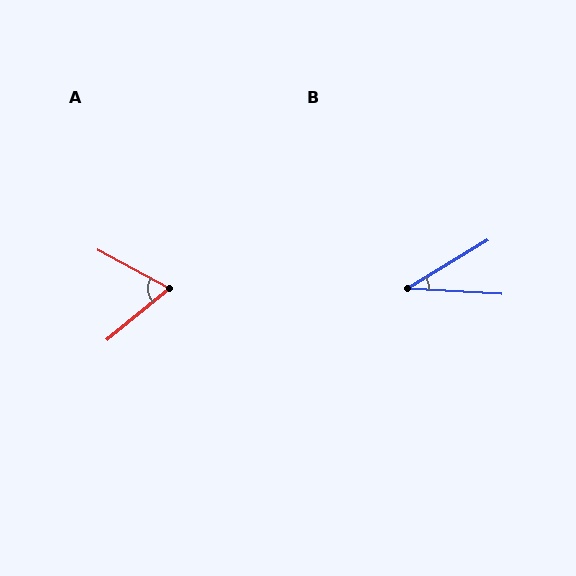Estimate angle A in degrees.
Approximately 68 degrees.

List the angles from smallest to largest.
B (34°), A (68°).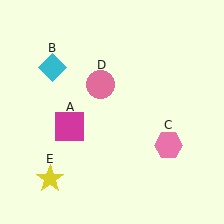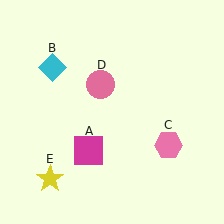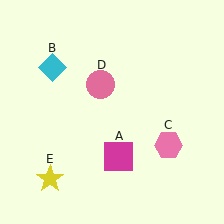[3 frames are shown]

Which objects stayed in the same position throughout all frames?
Cyan diamond (object B) and pink hexagon (object C) and pink circle (object D) and yellow star (object E) remained stationary.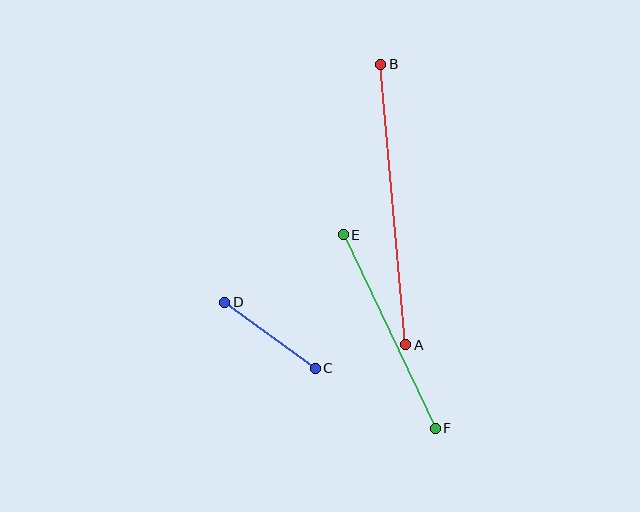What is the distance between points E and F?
The distance is approximately 214 pixels.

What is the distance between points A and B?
The distance is approximately 282 pixels.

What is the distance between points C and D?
The distance is approximately 112 pixels.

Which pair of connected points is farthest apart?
Points A and B are farthest apart.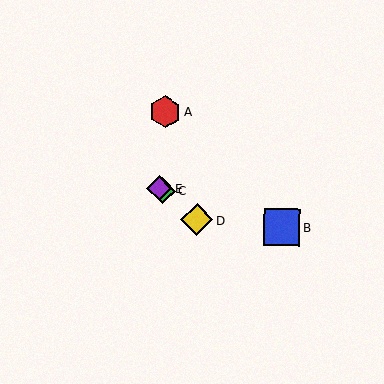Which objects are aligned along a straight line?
Objects C, D, E are aligned along a straight line.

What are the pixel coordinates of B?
Object B is at (282, 227).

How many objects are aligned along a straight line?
3 objects (C, D, E) are aligned along a straight line.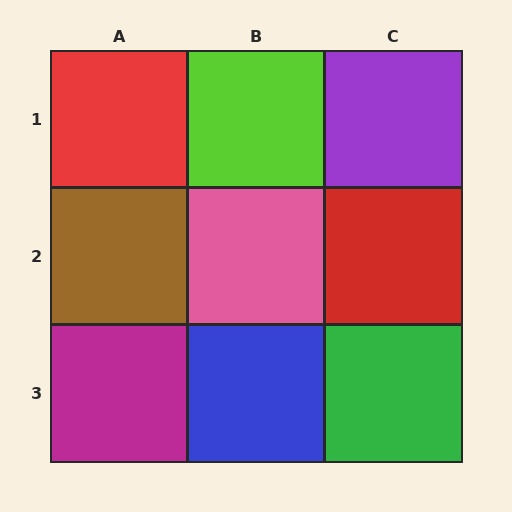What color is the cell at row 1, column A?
Red.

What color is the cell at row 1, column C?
Purple.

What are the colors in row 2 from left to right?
Brown, pink, red.